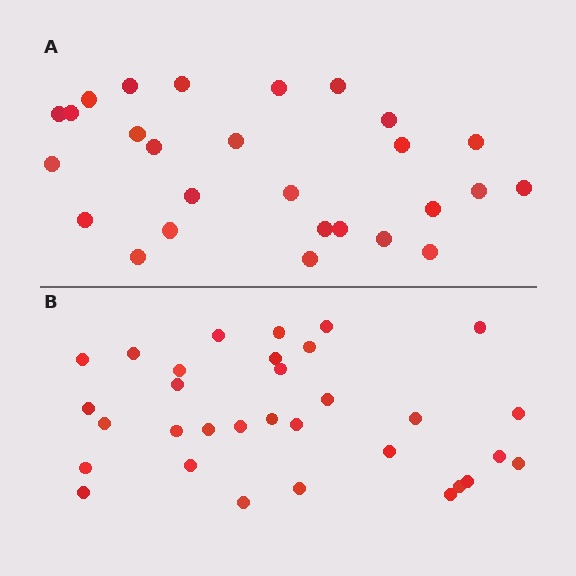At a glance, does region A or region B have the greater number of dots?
Region B (the bottom region) has more dots.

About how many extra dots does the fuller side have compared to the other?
Region B has about 5 more dots than region A.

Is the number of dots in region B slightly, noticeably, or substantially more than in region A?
Region B has only slightly more — the two regions are fairly close. The ratio is roughly 1.2 to 1.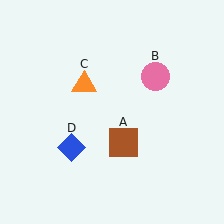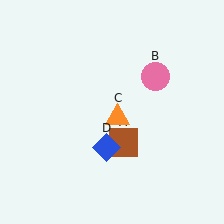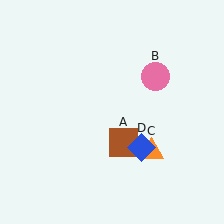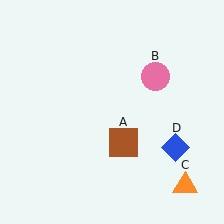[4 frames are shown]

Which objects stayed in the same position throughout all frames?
Brown square (object A) and pink circle (object B) remained stationary.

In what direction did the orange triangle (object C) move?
The orange triangle (object C) moved down and to the right.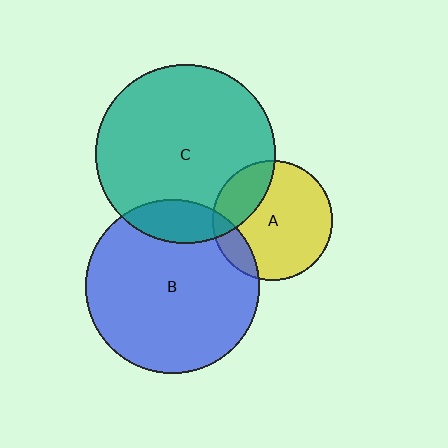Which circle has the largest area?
Circle C (teal).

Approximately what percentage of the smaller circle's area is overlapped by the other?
Approximately 25%.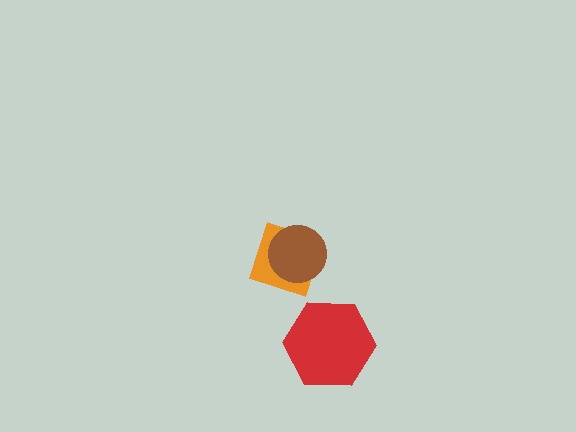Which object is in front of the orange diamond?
The brown circle is in front of the orange diamond.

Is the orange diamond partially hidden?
Yes, it is partially covered by another shape.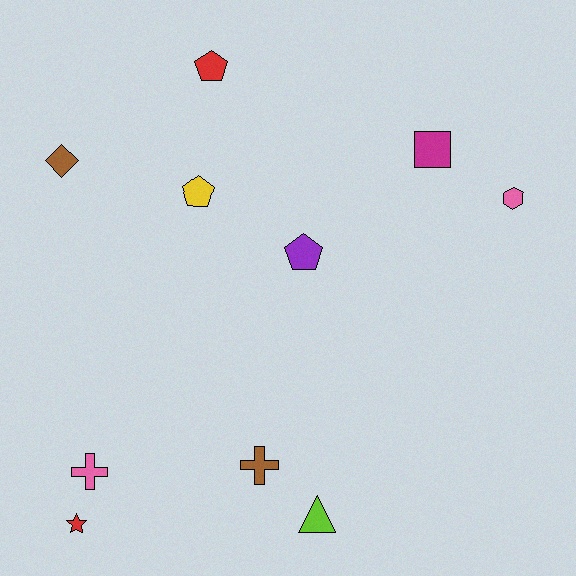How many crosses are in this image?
There are 2 crosses.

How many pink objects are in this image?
There are 2 pink objects.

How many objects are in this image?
There are 10 objects.